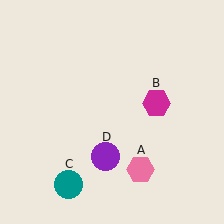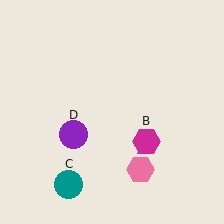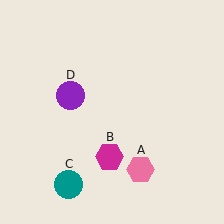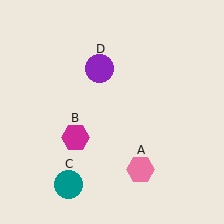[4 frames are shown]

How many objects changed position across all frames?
2 objects changed position: magenta hexagon (object B), purple circle (object D).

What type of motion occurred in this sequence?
The magenta hexagon (object B), purple circle (object D) rotated clockwise around the center of the scene.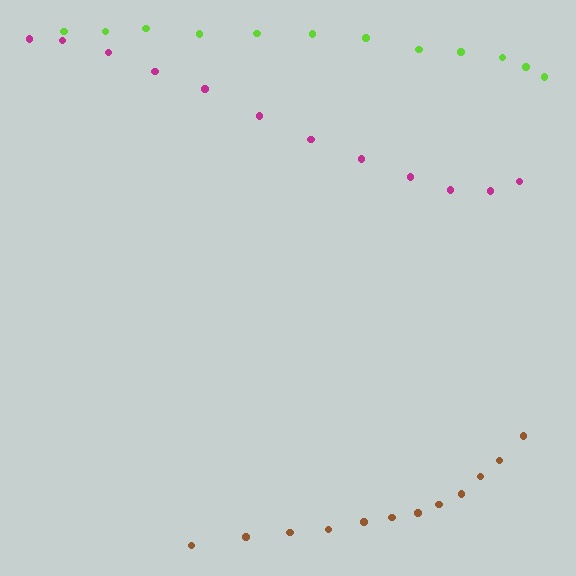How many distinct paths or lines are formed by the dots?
There are 3 distinct paths.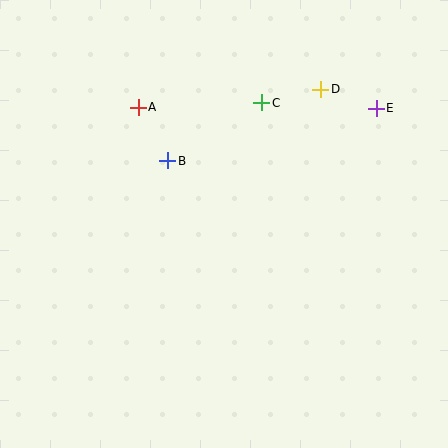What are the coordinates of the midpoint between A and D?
The midpoint between A and D is at (230, 98).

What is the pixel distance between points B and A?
The distance between B and A is 61 pixels.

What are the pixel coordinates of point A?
Point A is at (138, 107).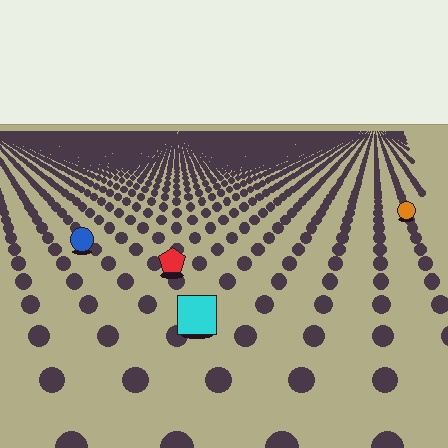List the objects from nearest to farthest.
From nearest to farthest: the cyan square, the red pentagon, the blue circle, the orange circle.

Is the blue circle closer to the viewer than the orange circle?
Yes. The blue circle is closer — you can tell from the texture gradient: the ground texture is coarser near it.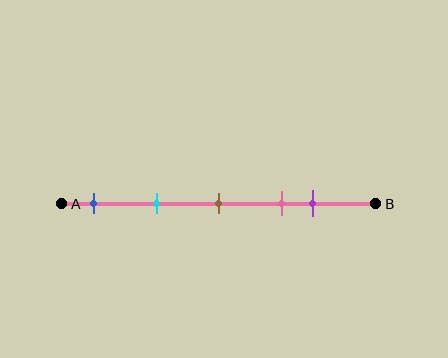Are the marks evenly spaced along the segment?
No, the marks are not evenly spaced.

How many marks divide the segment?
There are 5 marks dividing the segment.